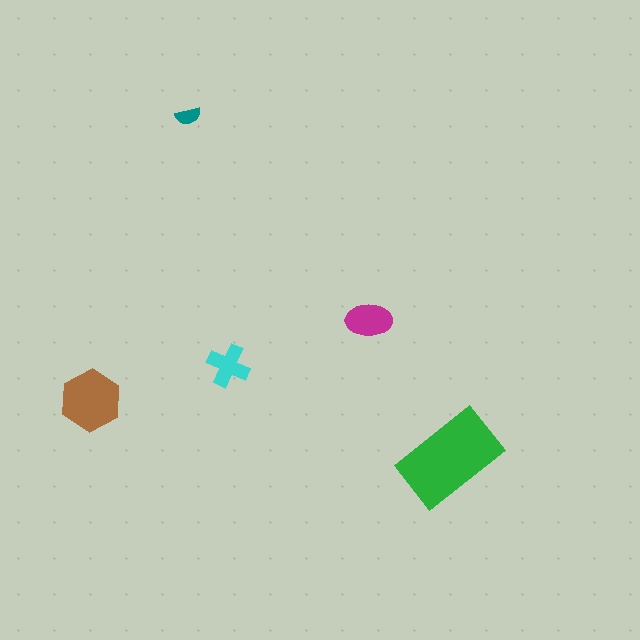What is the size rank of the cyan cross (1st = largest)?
4th.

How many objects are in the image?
There are 5 objects in the image.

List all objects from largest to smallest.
The green rectangle, the brown hexagon, the magenta ellipse, the cyan cross, the teal semicircle.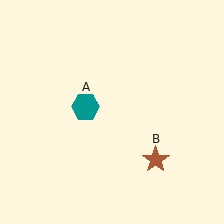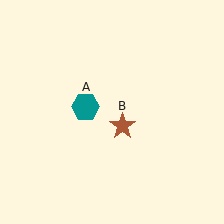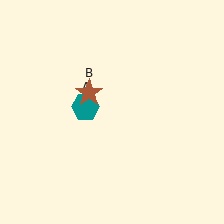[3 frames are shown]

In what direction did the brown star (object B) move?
The brown star (object B) moved up and to the left.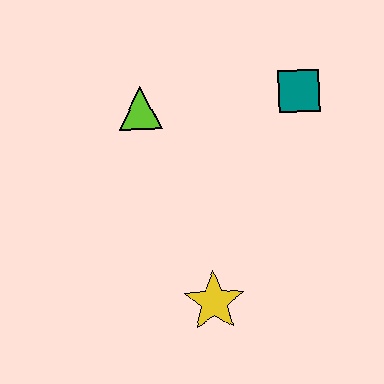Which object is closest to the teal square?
The lime triangle is closest to the teal square.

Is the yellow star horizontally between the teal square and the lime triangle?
Yes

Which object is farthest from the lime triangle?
The yellow star is farthest from the lime triangle.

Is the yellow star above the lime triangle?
No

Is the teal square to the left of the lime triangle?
No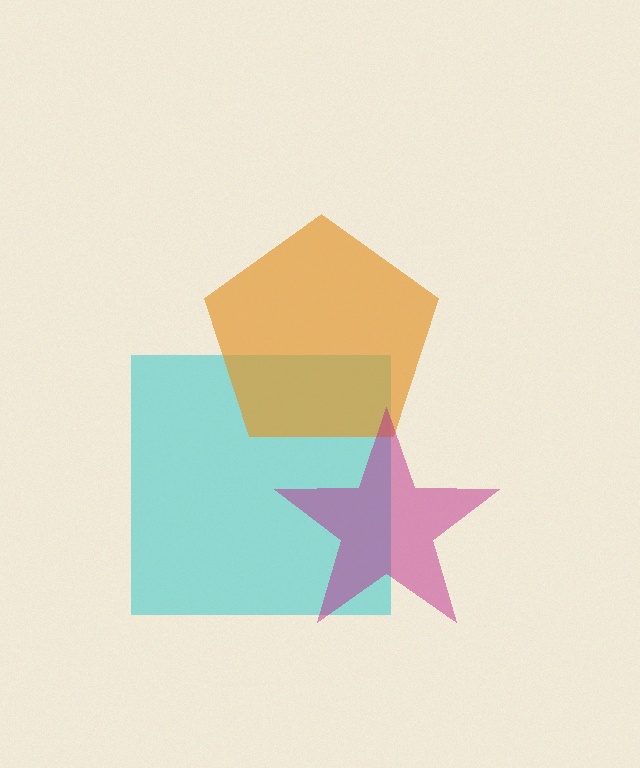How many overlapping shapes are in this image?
There are 3 overlapping shapes in the image.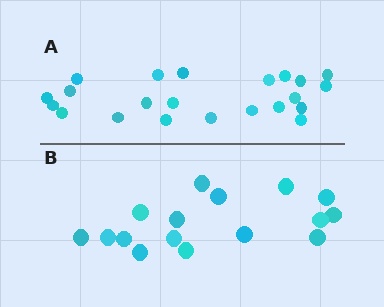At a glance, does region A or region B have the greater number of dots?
Region A (the top region) has more dots.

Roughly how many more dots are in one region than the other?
Region A has about 6 more dots than region B.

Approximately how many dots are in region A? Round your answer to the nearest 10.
About 20 dots. (The exact count is 22, which rounds to 20.)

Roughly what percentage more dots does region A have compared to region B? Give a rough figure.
About 40% more.